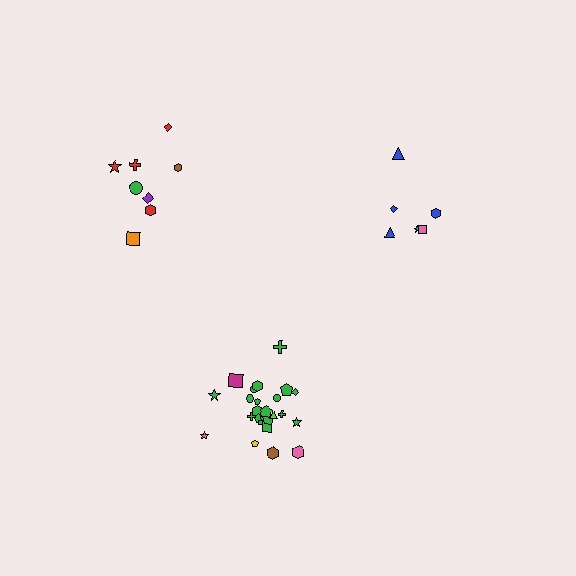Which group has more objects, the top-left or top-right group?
The top-left group.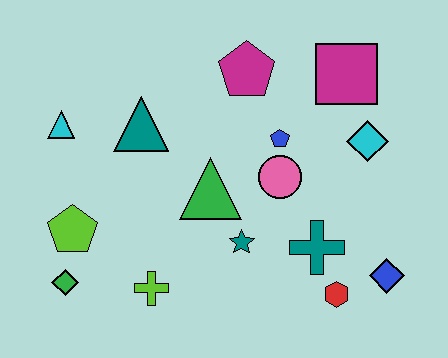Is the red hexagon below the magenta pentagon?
Yes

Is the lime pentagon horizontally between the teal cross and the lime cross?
No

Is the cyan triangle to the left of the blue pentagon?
Yes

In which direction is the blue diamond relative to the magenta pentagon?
The blue diamond is below the magenta pentagon.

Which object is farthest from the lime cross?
The magenta square is farthest from the lime cross.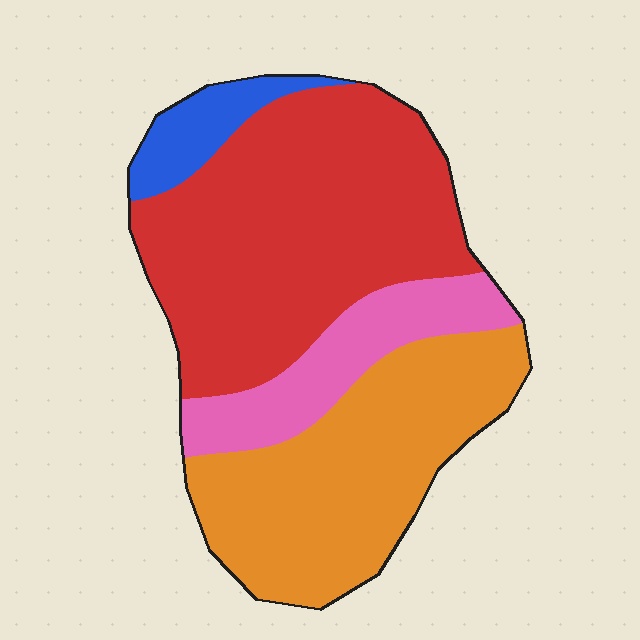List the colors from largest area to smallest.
From largest to smallest: red, orange, pink, blue.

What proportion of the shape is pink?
Pink takes up about one eighth (1/8) of the shape.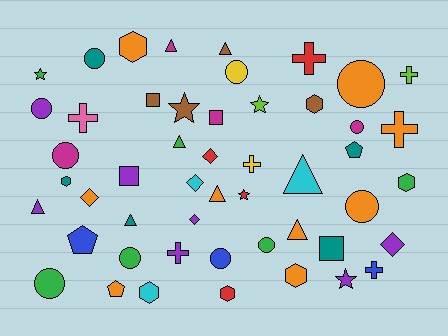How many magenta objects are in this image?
There are 4 magenta objects.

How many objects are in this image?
There are 50 objects.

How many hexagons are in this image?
There are 7 hexagons.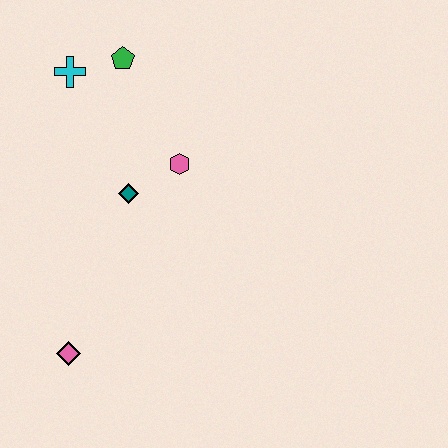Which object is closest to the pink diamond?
The teal diamond is closest to the pink diamond.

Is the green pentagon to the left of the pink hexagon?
Yes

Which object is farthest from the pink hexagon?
The pink diamond is farthest from the pink hexagon.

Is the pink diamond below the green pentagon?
Yes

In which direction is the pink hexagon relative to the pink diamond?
The pink hexagon is above the pink diamond.